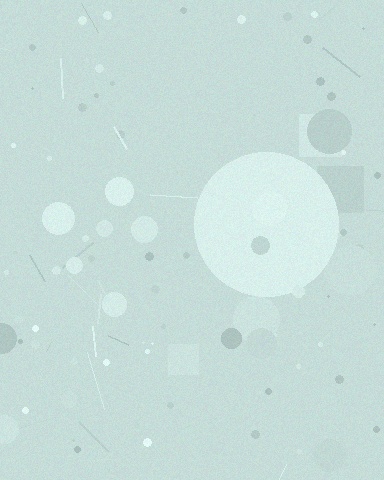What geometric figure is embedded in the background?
A circle is embedded in the background.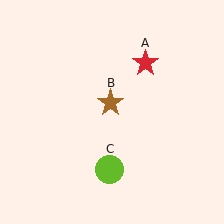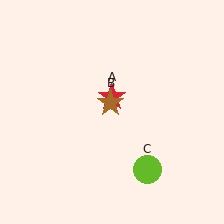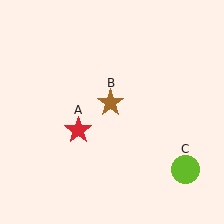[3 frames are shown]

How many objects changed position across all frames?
2 objects changed position: red star (object A), lime circle (object C).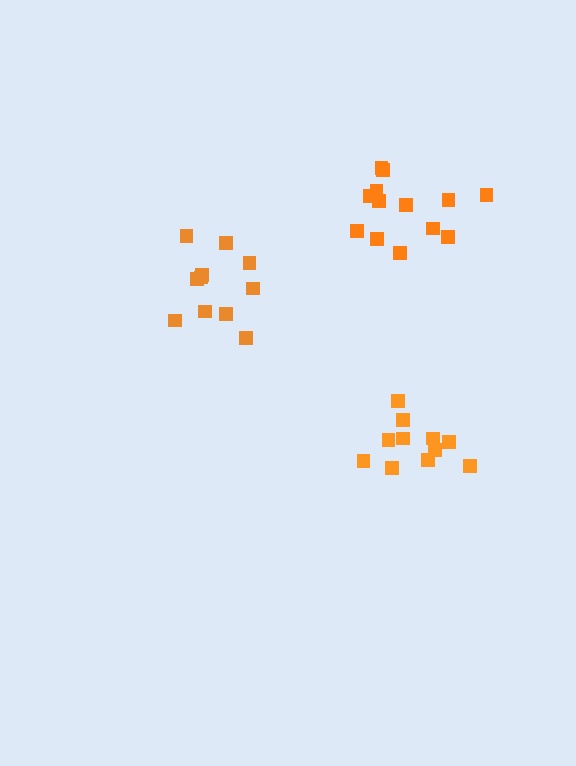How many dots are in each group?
Group 1: 13 dots, Group 2: 11 dots, Group 3: 11 dots (35 total).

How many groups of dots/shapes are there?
There are 3 groups.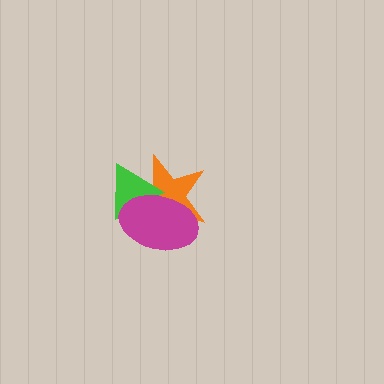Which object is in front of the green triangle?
The magenta ellipse is in front of the green triangle.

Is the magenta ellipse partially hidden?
No, no other shape covers it.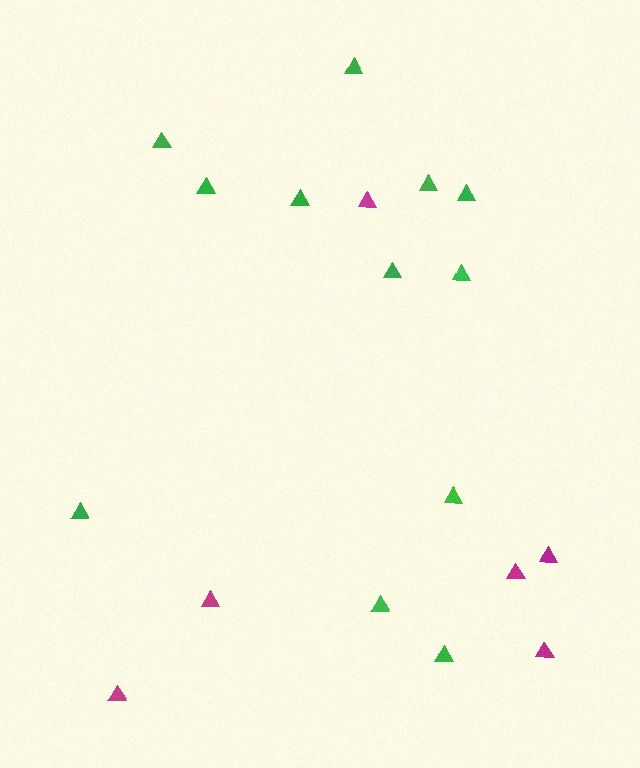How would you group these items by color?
There are 2 groups: one group of magenta triangles (6) and one group of green triangles (12).